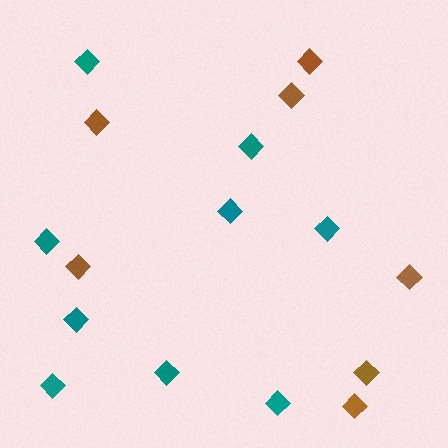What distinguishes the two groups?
There are 2 groups: one group of brown diamonds (7) and one group of teal diamonds (9).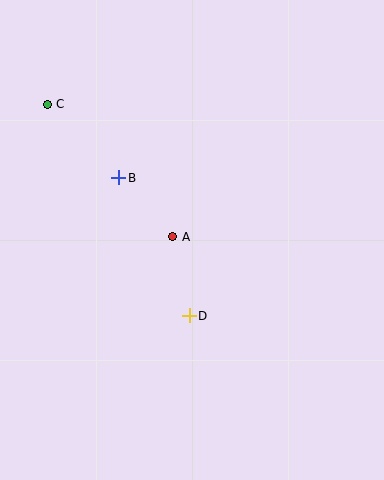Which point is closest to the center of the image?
Point A at (173, 237) is closest to the center.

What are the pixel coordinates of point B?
Point B is at (119, 178).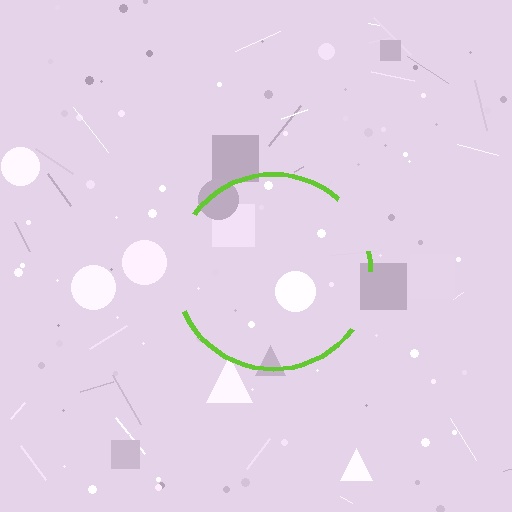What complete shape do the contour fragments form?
The contour fragments form a circle.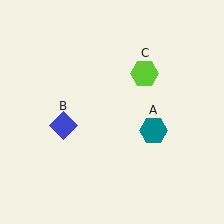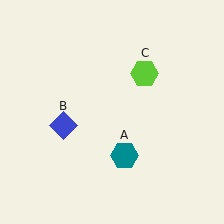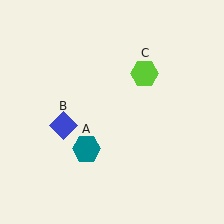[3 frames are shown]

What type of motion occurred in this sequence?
The teal hexagon (object A) rotated clockwise around the center of the scene.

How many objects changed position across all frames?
1 object changed position: teal hexagon (object A).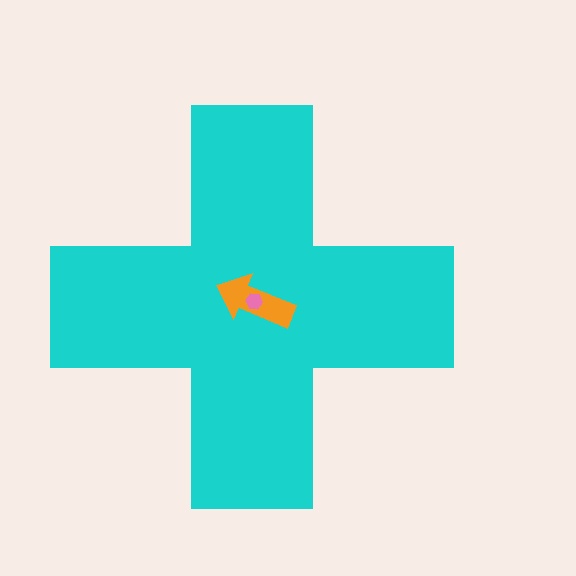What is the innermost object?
The pink hexagon.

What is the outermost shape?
The cyan cross.